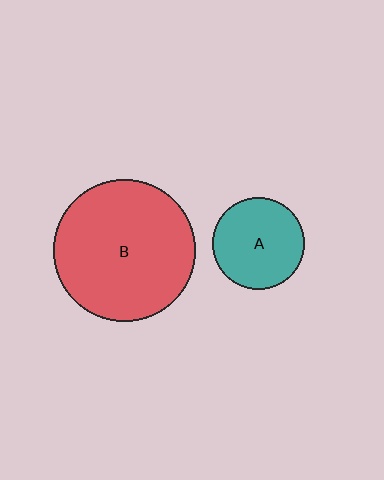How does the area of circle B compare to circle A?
Approximately 2.4 times.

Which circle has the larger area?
Circle B (red).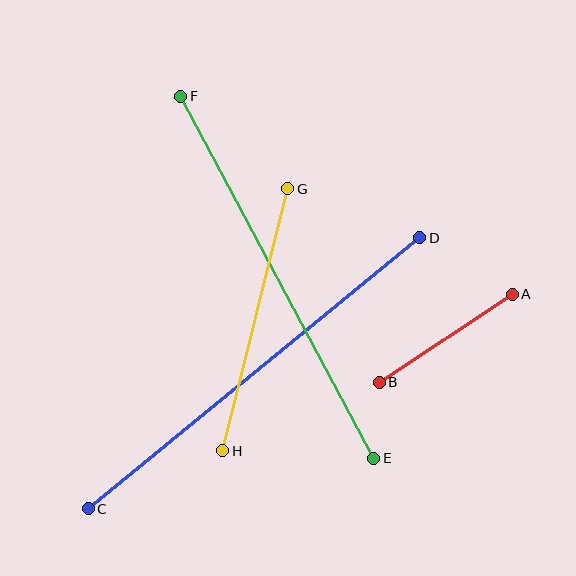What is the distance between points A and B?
The distance is approximately 160 pixels.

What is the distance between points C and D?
The distance is approximately 428 pixels.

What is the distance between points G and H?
The distance is approximately 270 pixels.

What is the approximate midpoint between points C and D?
The midpoint is at approximately (254, 373) pixels.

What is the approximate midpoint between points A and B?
The midpoint is at approximately (446, 338) pixels.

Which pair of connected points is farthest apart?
Points C and D are farthest apart.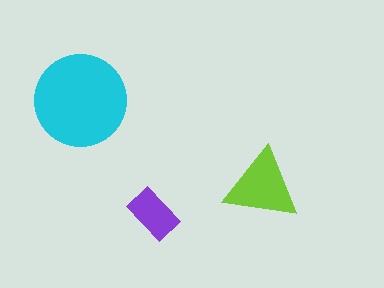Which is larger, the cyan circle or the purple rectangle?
The cyan circle.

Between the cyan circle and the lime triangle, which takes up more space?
The cyan circle.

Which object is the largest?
The cyan circle.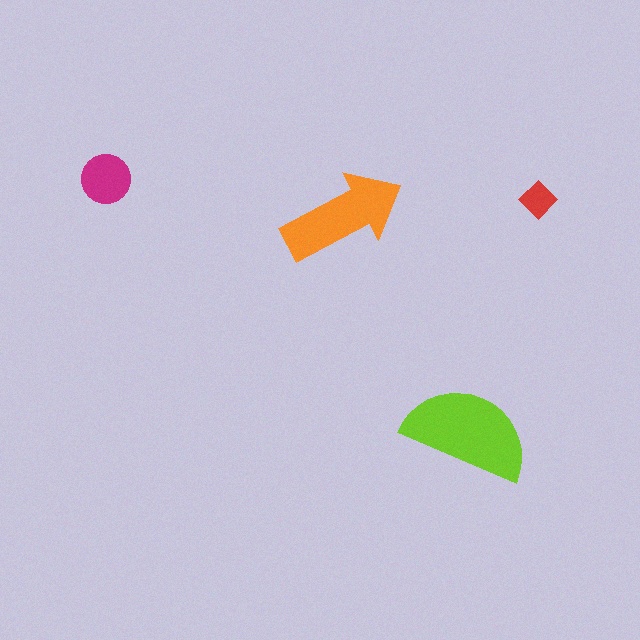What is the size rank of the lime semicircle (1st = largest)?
1st.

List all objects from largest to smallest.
The lime semicircle, the orange arrow, the magenta circle, the red diamond.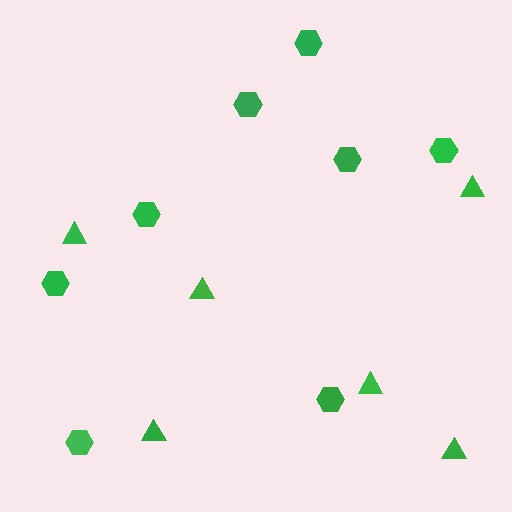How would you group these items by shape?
There are 2 groups: one group of triangles (6) and one group of hexagons (8).